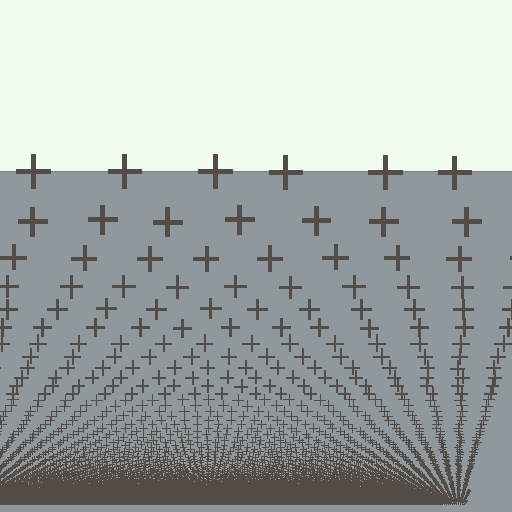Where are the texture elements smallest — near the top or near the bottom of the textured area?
Near the bottom.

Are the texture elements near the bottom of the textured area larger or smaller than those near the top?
Smaller. The gradient is inverted — elements near the bottom are smaller and denser.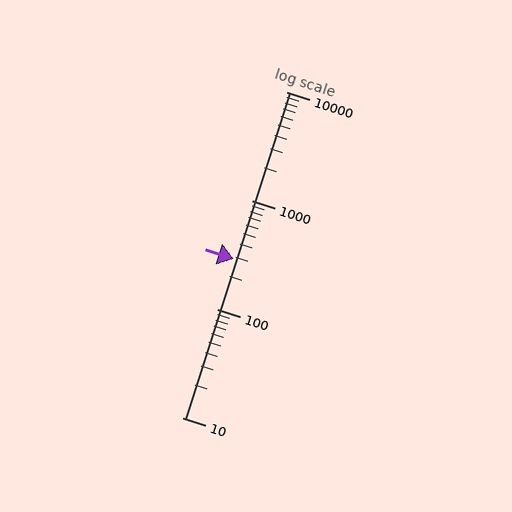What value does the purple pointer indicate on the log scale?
The pointer indicates approximately 290.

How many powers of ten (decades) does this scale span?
The scale spans 3 decades, from 10 to 10000.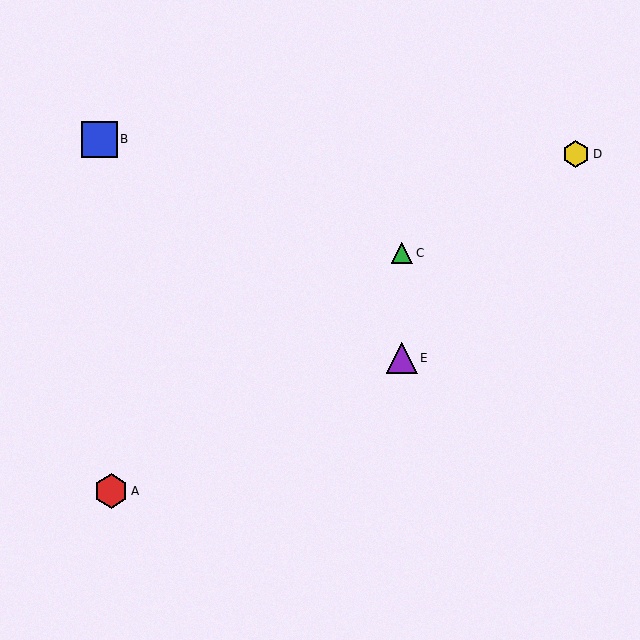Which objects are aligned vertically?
Objects C, E are aligned vertically.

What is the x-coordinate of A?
Object A is at x≈111.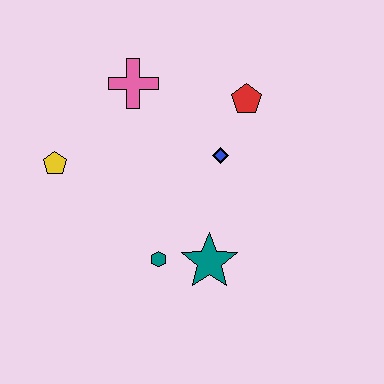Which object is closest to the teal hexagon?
The teal star is closest to the teal hexagon.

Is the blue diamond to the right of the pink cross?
Yes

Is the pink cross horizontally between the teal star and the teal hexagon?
No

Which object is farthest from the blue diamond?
The yellow pentagon is farthest from the blue diamond.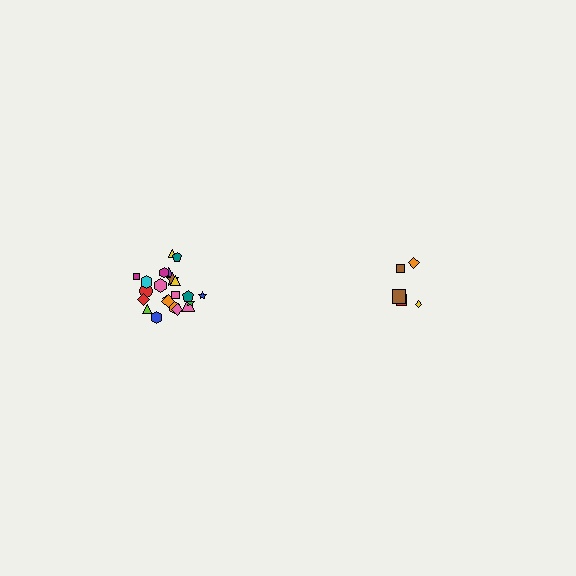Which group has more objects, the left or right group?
The left group.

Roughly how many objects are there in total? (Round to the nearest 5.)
Roughly 25 objects in total.